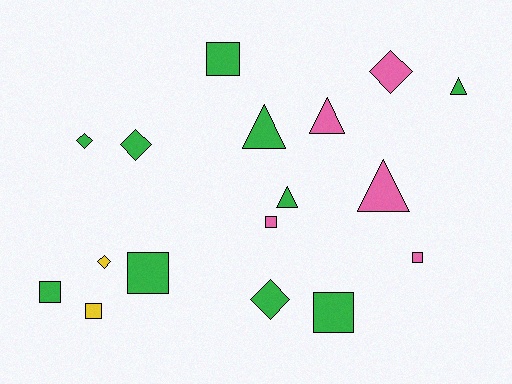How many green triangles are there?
There are 3 green triangles.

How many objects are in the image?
There are 17 objects.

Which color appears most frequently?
Green, with 10 objects.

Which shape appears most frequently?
Square, with 7 objects.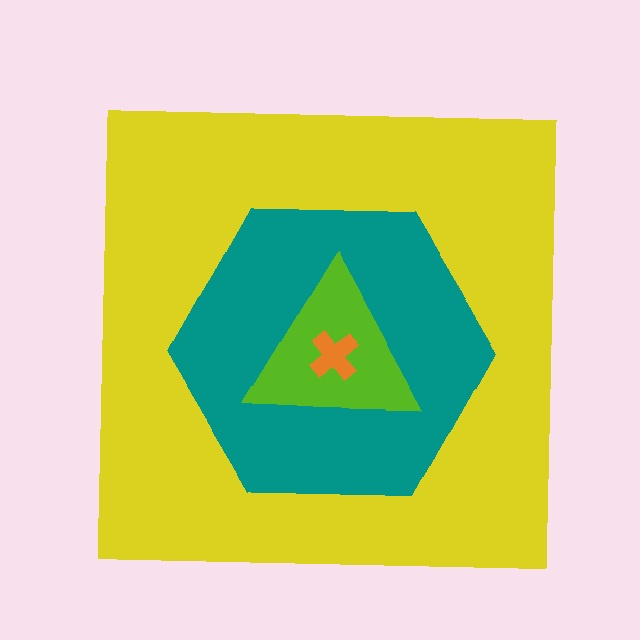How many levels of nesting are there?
4.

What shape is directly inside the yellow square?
The teal hexagon.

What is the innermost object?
The orange cross.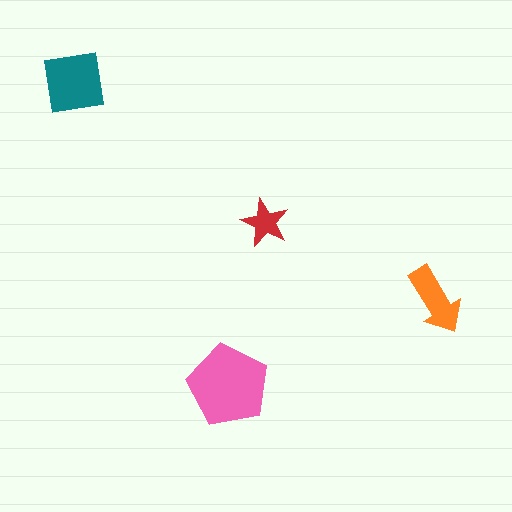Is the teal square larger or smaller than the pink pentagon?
Smaller.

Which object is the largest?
The pink pentagon.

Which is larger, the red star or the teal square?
The teal square.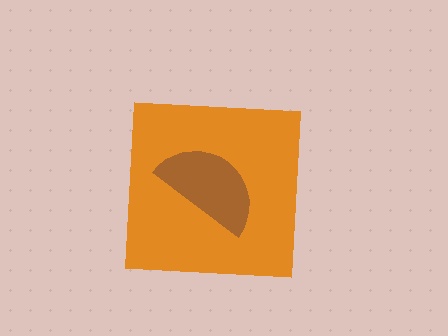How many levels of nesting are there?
2.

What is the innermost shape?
The brown semicircle.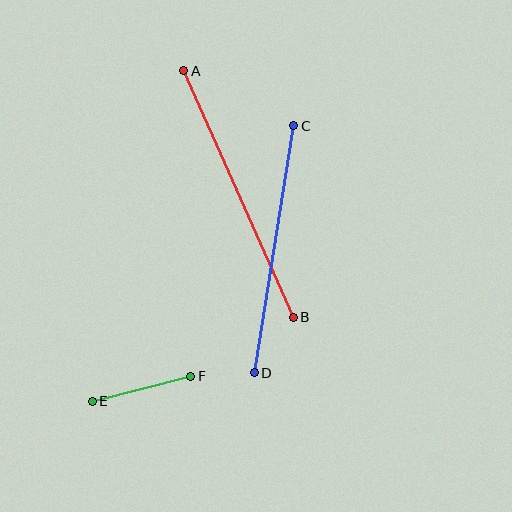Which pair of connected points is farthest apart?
Points A and B are farthest apart.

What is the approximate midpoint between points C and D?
The midpoint is at approximately (274, 249) pixels.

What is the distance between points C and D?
The distance is approximately 250 pixels.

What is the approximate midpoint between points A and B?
The midpoint is at approximately (239, 194) pixels.